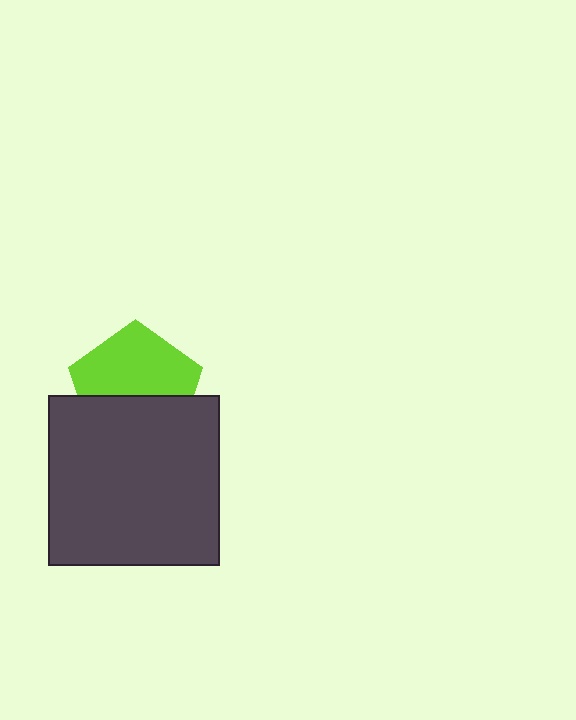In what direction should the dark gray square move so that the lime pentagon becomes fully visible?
The dark gray square should move down. That is the shortest direction to clear the overlap and leave the lime pentagon fully visible.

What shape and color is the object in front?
The object in front is a dark gray square.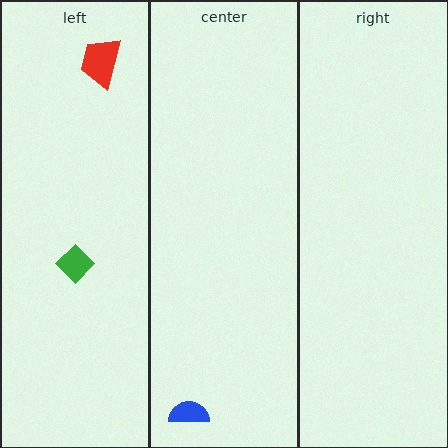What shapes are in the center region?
The blue semicircle.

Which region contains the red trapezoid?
The left region.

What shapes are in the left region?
The red trapezoid, the green diamond.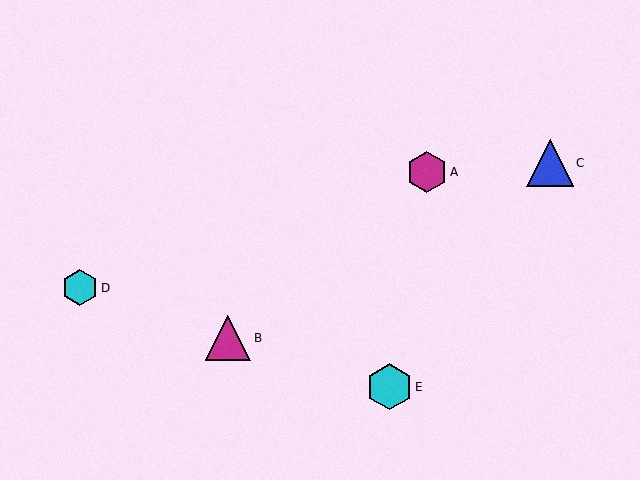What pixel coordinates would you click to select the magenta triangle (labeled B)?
Click at (228, 338) to select the magenta triangle B.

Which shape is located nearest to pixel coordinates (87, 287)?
The cyan hexagon (labeled D) at (80, 288) is nearest to that location.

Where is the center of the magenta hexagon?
The center of the magenta hexagon is at (427, 172).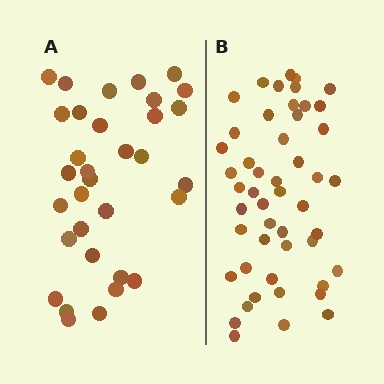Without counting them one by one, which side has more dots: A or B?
Region B (the right region) has more dots.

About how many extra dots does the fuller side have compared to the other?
Region B has approximately 15 more dots than region A.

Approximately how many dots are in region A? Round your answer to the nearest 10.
About 30 dots. (The exact count is 33, which rounds to 30.)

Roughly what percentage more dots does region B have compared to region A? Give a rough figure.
About 50% more.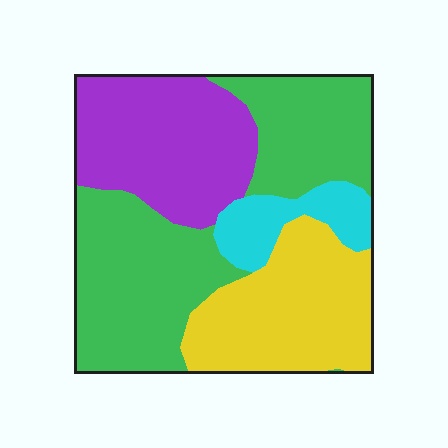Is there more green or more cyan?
Green.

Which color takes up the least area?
Cyan, at roughly 10%.